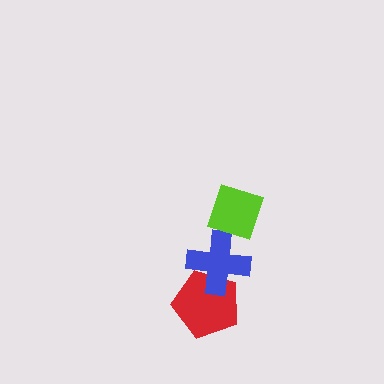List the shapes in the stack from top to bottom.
From top to bottom: the lime diamond, the blue cross, the red pentagon.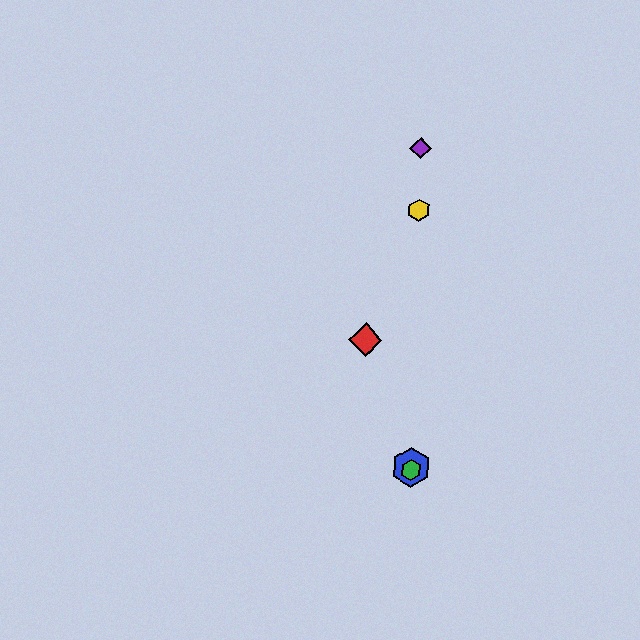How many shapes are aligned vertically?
4 shapes (the blue hexagon, the green hexagon, the yellow hexagon, the purple diamond) are aligned vertically.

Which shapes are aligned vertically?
The blue hexagon, the green hexagon, the yellow hexagon, the purple diamond are aligned vertically.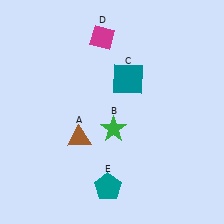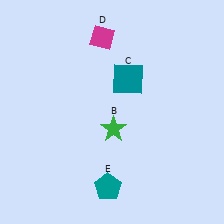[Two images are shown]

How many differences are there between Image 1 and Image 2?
There is 1 difference between the two images.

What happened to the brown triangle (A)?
The brown triangle (A) was removed in Image 2. It was in the bottom-left area of Image 1.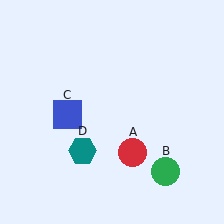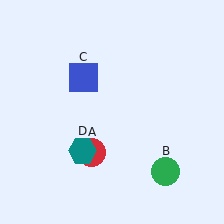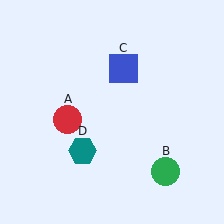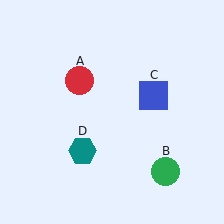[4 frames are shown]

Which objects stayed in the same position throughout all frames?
Green circle (object B) and teal hexagon (object D) remained stationary.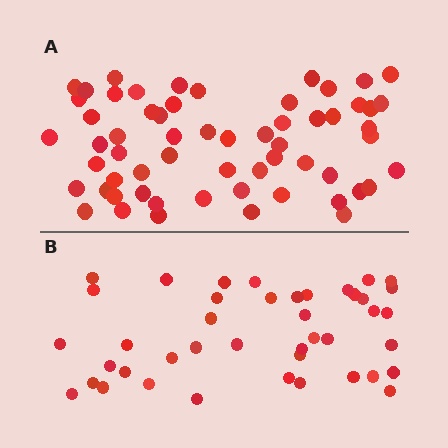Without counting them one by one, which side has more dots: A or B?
Region A (the top region) has more dots.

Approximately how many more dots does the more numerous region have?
Region A has approximately 20 more dots than region B.